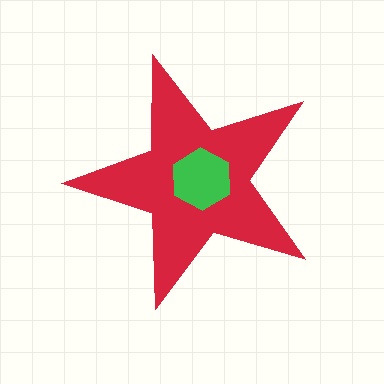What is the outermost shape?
The red star.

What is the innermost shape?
The green hexagon.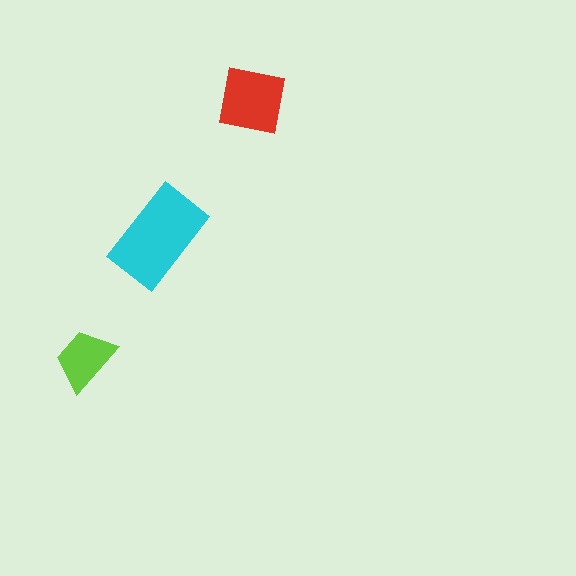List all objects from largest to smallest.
The cyan rectangle, the red square, the lime trapezoid.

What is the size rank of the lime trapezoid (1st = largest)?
3rd.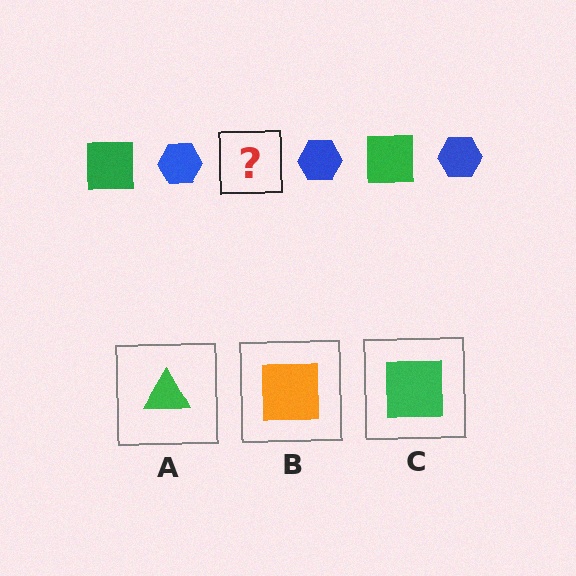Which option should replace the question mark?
Option C.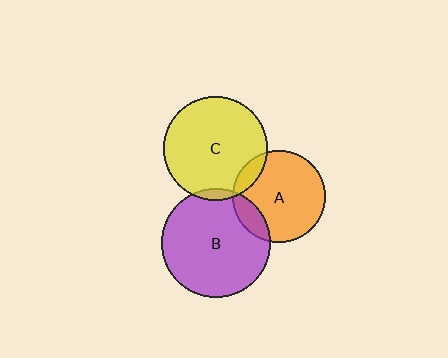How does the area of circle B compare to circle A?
Approximately 1.4 times.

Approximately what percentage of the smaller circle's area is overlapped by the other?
Approximately 5%.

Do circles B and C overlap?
Yes.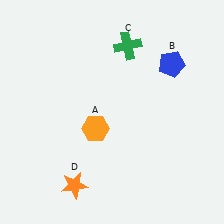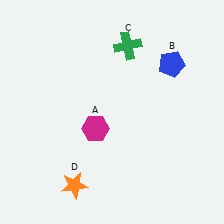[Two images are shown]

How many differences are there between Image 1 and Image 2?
There is 1 difference between the two images.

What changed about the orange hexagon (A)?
In Image 1, A is orange. In Image 2, it changed to magenta.